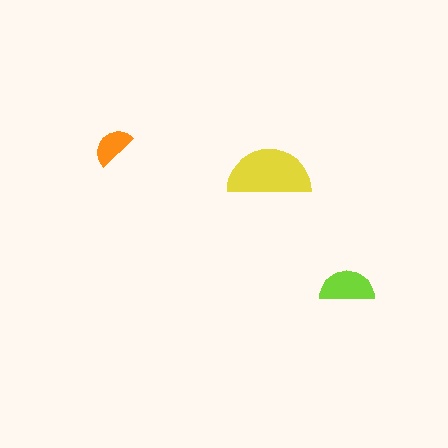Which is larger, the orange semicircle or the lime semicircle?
The lime one.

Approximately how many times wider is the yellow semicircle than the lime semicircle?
About 1.5 times wider.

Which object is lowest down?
The lime semicircle is bottommost.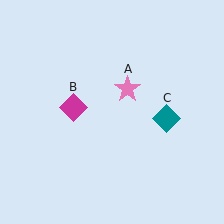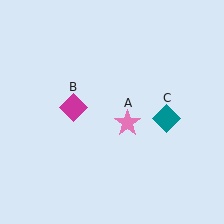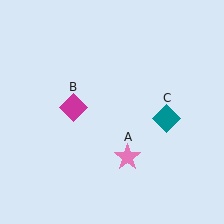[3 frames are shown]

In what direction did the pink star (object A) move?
The pink star (object A) moved down.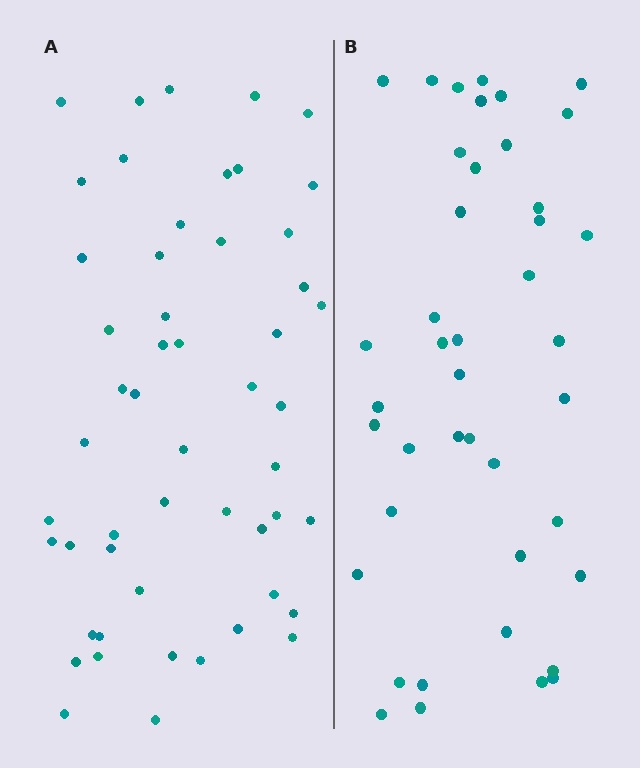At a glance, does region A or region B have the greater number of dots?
Region A (the left region) has more dots.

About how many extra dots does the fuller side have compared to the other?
Region A has roughly 10 or so more dots than region B.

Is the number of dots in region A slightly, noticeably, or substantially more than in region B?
Region A has only slightly more — the two regions are fairly close. The ratio is roughly 1.2 to 1.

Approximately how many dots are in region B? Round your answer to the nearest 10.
About 40 dots. (The exact count is 42, which rounds to 40.)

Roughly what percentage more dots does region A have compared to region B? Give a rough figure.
About 25% more.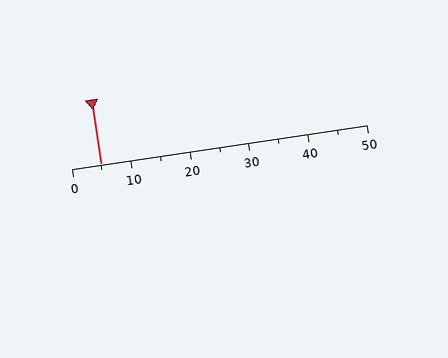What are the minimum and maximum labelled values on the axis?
The axis runs from 0 to 50.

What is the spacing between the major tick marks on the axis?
The major ticks are spaced 10 apart.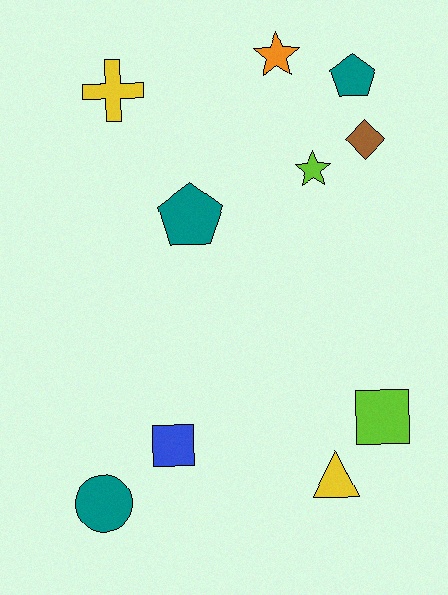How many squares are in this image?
There are 2 squares.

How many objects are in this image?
There are 10 objects.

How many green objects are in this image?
There are no green objects.